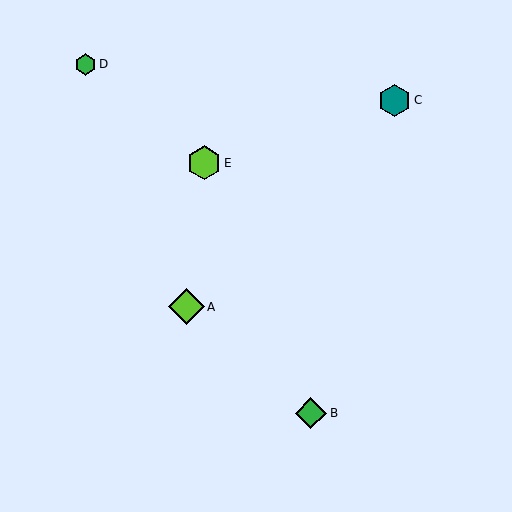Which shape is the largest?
The lime diamond (labeled A) is the largest.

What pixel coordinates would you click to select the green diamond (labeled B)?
Click at (311, 413) to select the green diamond B.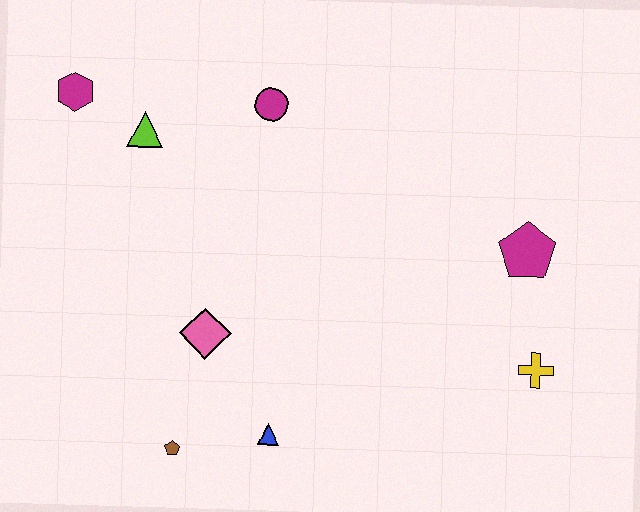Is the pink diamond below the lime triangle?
Yes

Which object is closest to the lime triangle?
The magenta hexagon is closest to the lime triangle.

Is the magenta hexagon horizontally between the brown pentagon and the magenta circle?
No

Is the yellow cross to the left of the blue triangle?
No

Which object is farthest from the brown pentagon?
The magenta pentagon is farthest from the brown pentagon.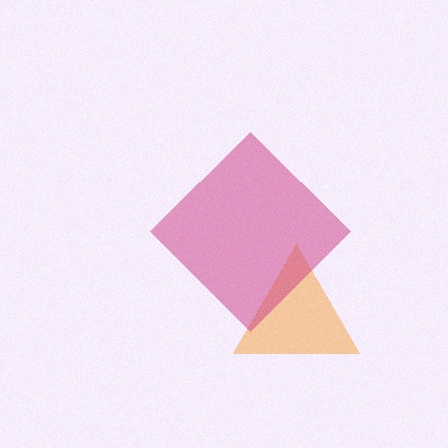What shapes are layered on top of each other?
The layered shapes are: an orange triangle, a magenta diamond.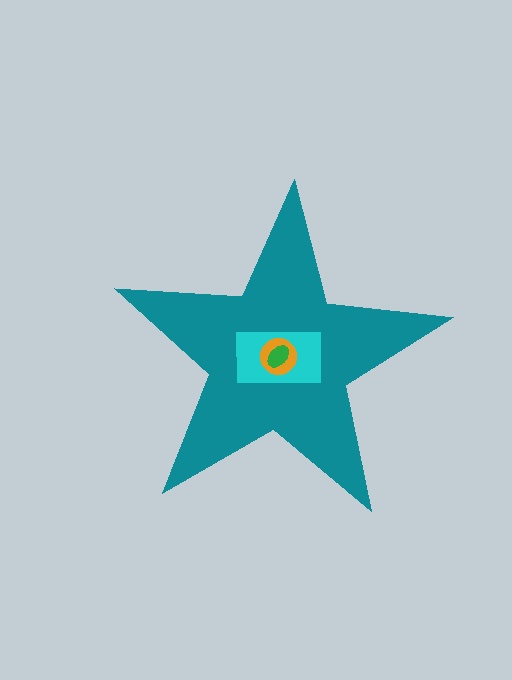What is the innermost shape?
The green ellipse.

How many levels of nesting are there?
4.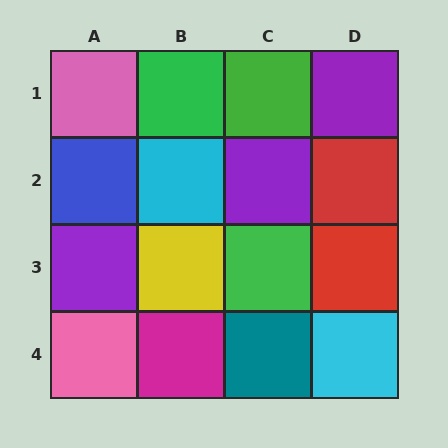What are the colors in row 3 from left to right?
Purple, yellow, green, red.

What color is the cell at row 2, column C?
Purple.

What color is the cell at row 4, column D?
Cyan.